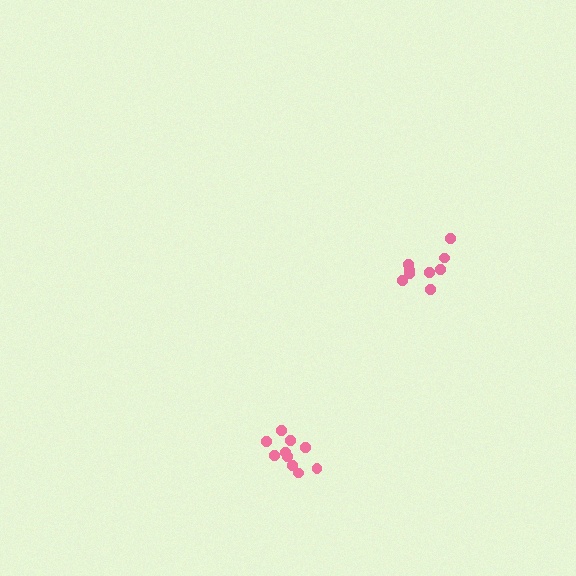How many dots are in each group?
Group 1: 9 dots, Group 2: 10 dots (19 total).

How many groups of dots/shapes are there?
There are 2 groups.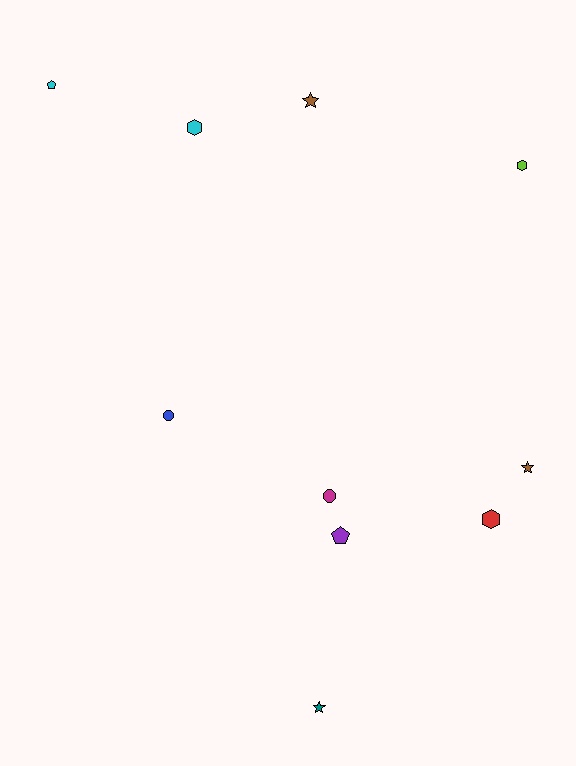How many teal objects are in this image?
There is 1 teal object.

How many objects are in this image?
There are 10 objects.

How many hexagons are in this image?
There are 3 hexagons.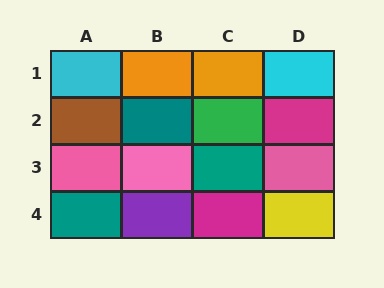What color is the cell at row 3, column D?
Pink.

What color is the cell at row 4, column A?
Teal.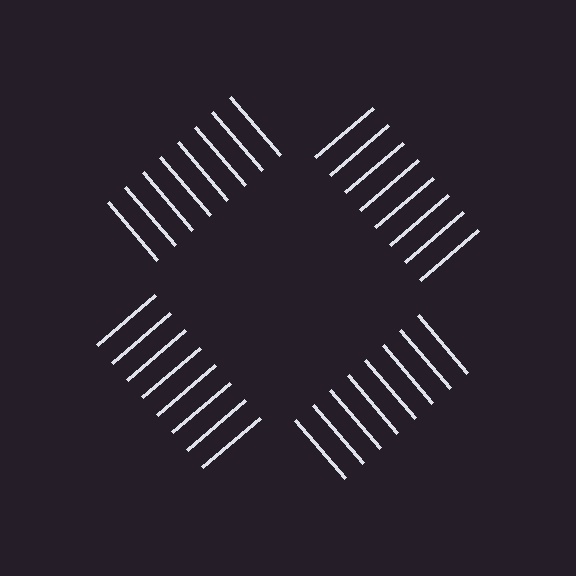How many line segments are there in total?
32 — 8 along each of the 4 edges.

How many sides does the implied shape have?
4 sides — the line-ends trace a square.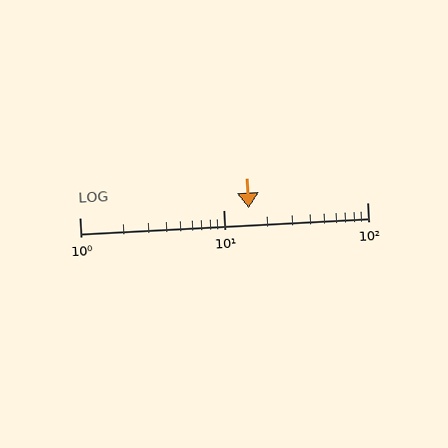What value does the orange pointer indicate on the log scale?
The pointer indicates approximately 15.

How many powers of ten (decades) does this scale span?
The scale spans 2 decades, from 1 to 100.